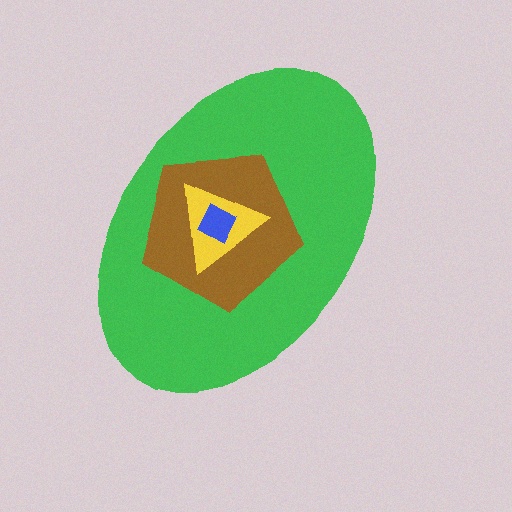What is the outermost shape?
The green ellipse.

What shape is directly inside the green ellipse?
The brown pentagon.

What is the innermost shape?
The blue diamond.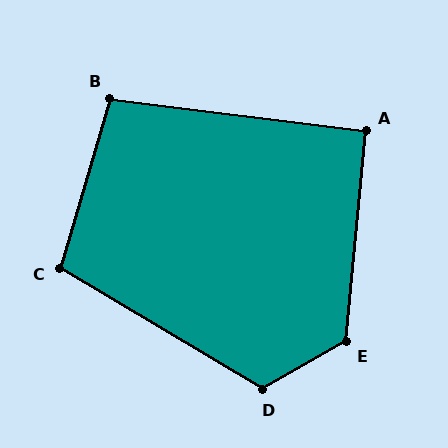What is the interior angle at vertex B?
Approximately 99 degrees (obtuse).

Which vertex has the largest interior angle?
E, at approximately 125 degrees.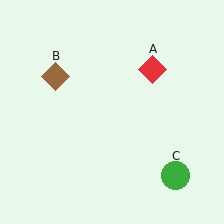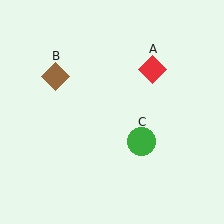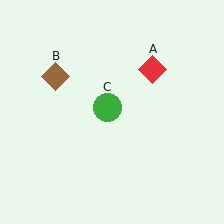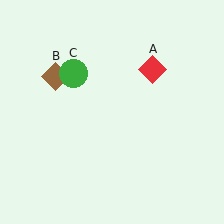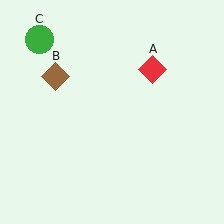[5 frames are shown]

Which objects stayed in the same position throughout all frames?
Red diamond (object A) and brown diamond (object B) remained stationary.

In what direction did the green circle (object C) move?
The green circle (object C) moved up and to the left.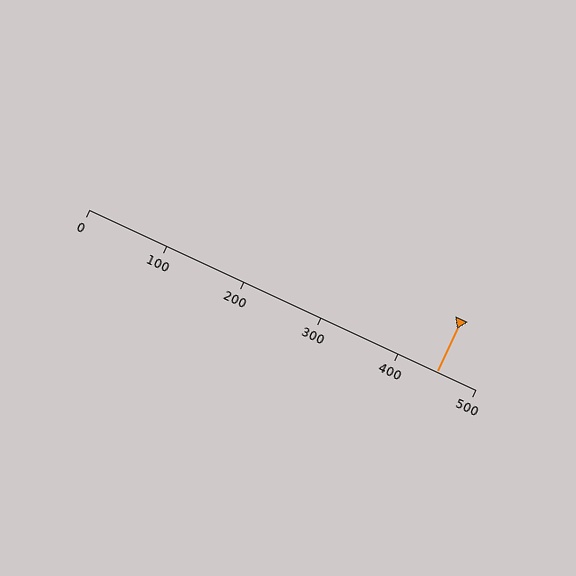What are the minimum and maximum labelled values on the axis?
The axis runs from 0 to 500.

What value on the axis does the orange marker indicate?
The marker indicates approximately 450.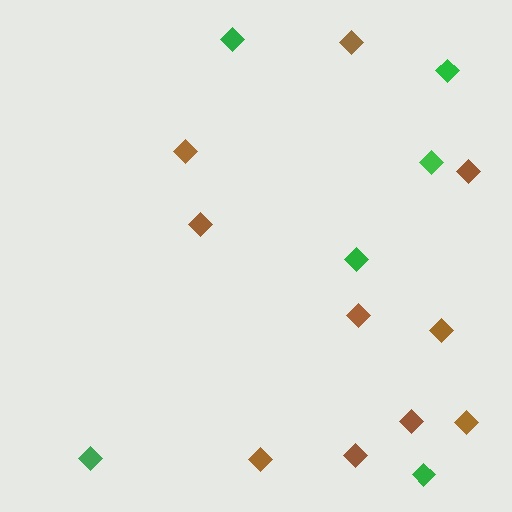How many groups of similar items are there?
There are 2 groups: one group of brown diamonds (10) and one group of green diamonds (6).